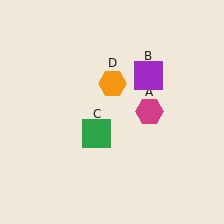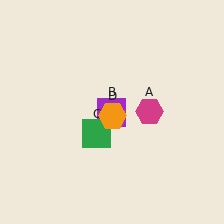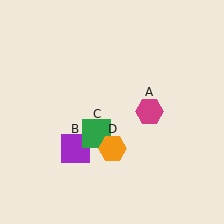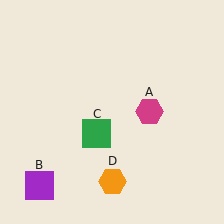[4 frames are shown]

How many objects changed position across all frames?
2 objects changed position: purple square (object B), orange hexagon (object D).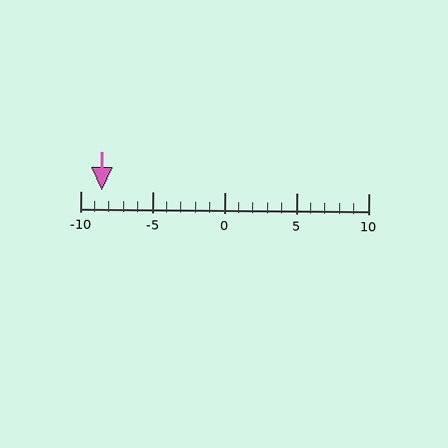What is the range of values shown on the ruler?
The ruler shows values from -10 to 10.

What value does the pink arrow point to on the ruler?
The pink arrow points to approximately -8.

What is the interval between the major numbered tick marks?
The major tick marks are spaced 5 units apart.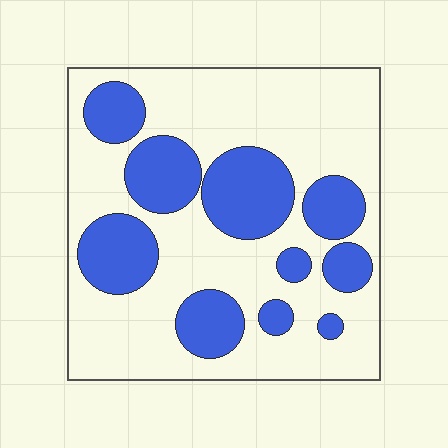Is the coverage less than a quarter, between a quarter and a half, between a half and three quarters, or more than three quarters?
Between a quarter and a half.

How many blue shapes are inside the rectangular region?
10.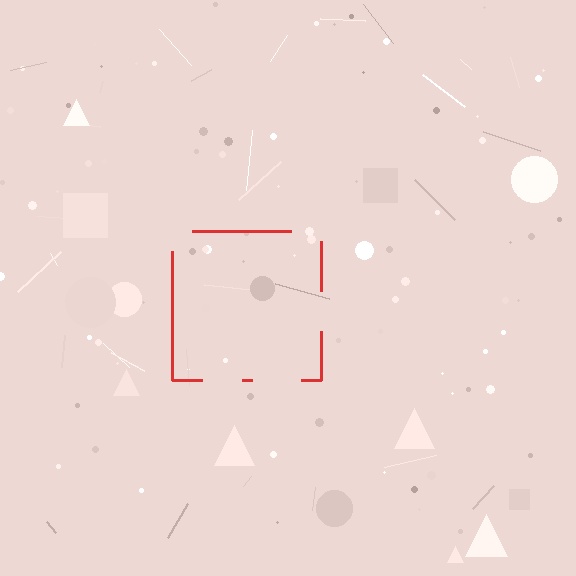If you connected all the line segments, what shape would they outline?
They would outline a square.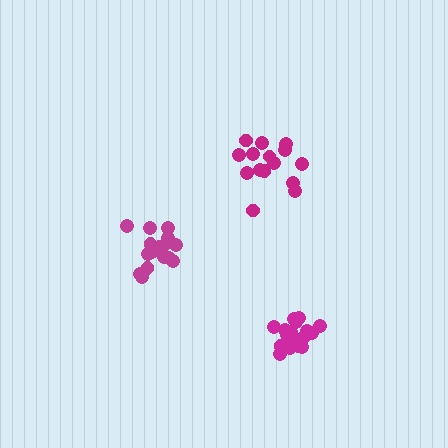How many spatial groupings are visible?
There are 3 spatial groupings.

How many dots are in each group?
Group 1: 15 dots, Group 2: 17 dots, Group 3: 16 dots (48 total).